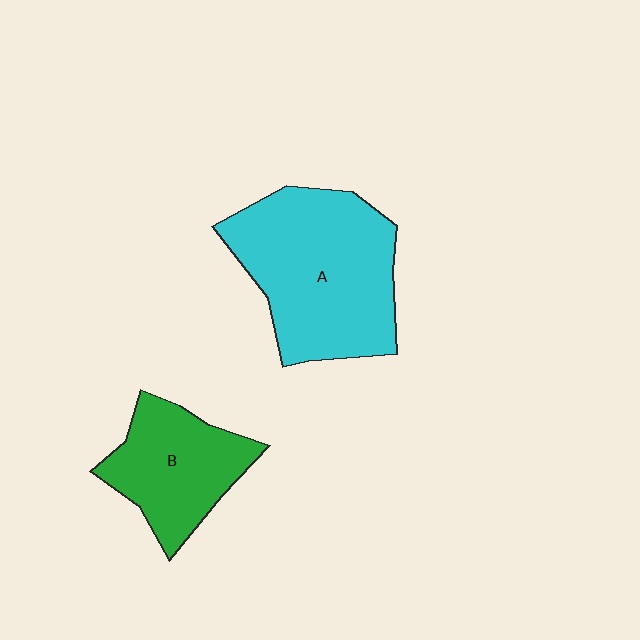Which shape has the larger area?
Shape A (cyan).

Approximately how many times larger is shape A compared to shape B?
Approximately 1.7 times.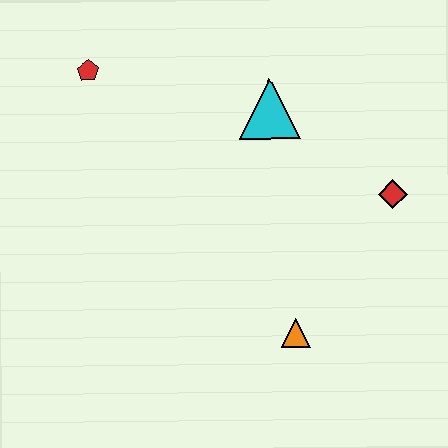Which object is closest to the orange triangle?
The red diamond is closest to the orange triangle.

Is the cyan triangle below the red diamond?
No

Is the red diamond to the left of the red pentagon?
No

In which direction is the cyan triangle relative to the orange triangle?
The cyan triangle is above the orange triangle.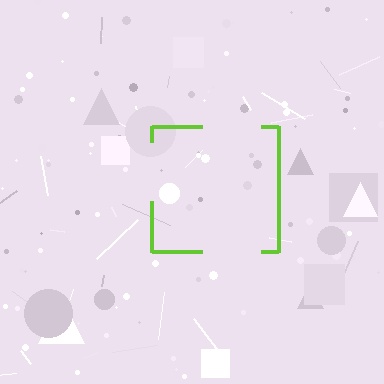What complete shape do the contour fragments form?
The contour fragments form a square.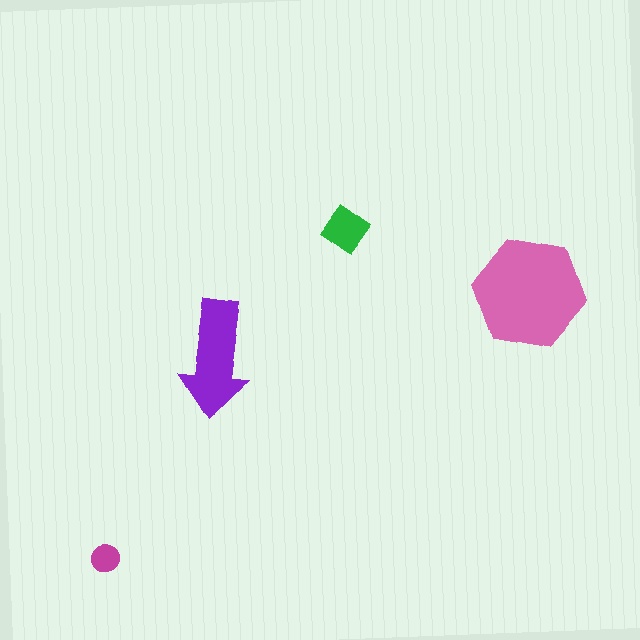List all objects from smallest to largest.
The magenta circle, the green diamond, the purple arrow, the pink hexagon.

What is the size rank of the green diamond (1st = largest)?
3rd.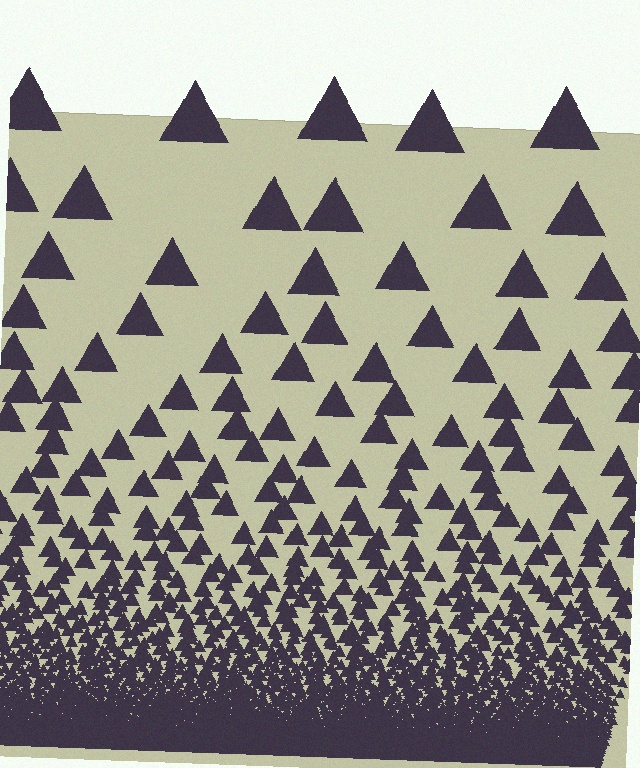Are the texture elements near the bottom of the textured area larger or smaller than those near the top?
Smaller. The gradient is inverted — elements near the bottom are smaller and denser.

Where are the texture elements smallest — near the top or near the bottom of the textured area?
Near the bottom.